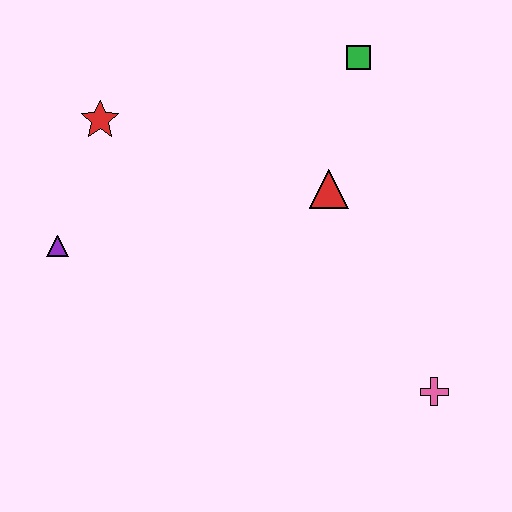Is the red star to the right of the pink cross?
No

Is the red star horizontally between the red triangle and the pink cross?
No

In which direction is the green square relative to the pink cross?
The green square is above the pink cross.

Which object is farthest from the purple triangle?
The pink cross is farthest from the purple triangle.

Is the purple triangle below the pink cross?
No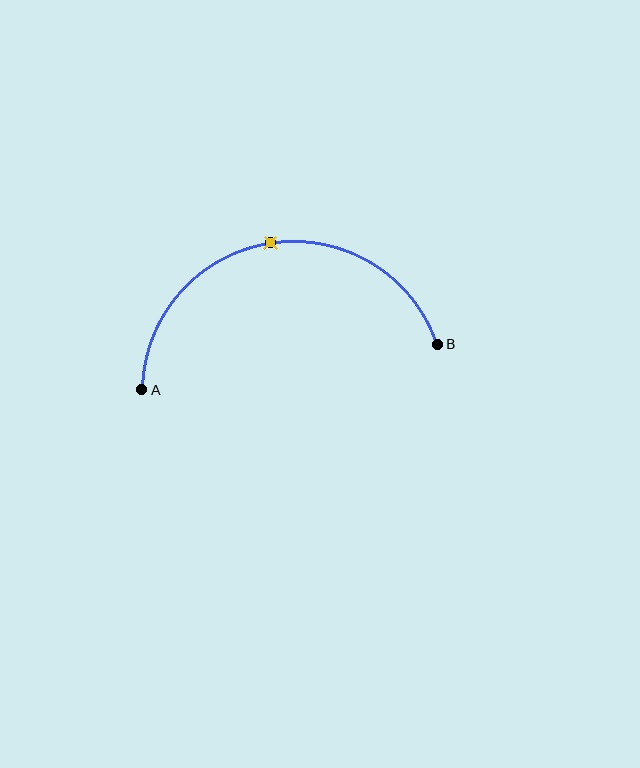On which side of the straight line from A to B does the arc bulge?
The arc bulges above the straight line connecting A and B.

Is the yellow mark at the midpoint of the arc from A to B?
Yes. The yellow mark lies on the arc at equal arc-length from both A and B — it is the arc midpoint.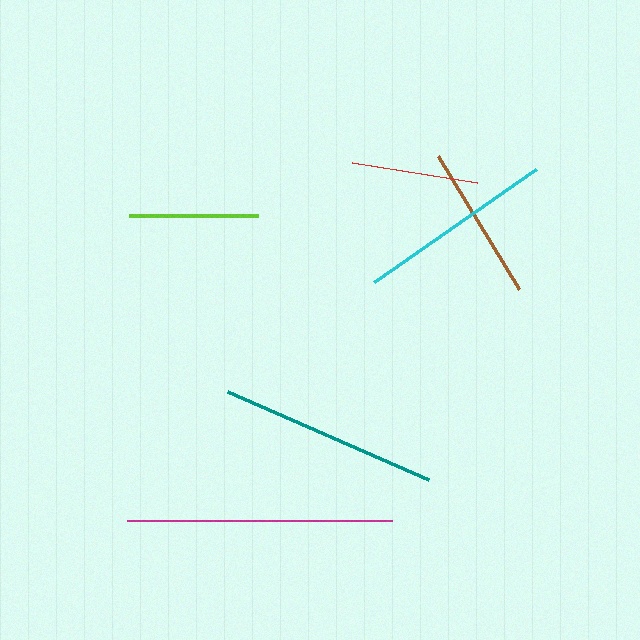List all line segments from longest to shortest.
From longest to shortest: magenta, teal, cyan, brown, lime, red.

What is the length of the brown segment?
The brown segment is approximately 156 pixels long.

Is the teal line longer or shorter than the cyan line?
The teal line is longer than the cyan line.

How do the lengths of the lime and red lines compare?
The lime and red lines are approximately the same length.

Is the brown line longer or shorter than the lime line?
The brown line is longer than the lime line.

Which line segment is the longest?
The magenta line is the longest at approximately 265 pixels.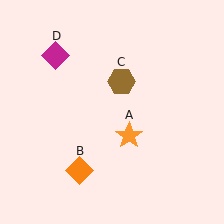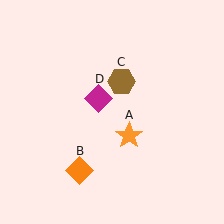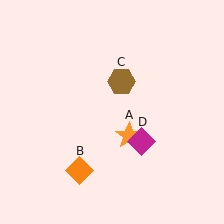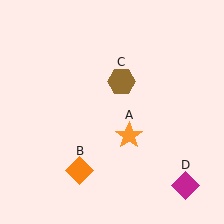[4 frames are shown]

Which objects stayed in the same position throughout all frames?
Orange star (object A) and orange diamond (object B) and brown hexagon (object C) remained stationary.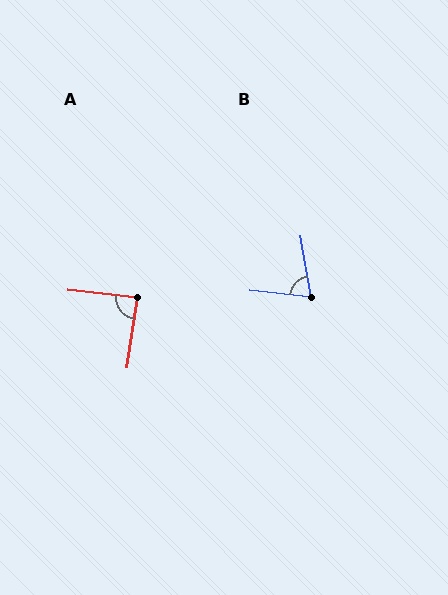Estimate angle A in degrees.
Approximately 88 degrees.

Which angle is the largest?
A, at approximately 88 degrees.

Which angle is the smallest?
B, at approximately 74 degrees.